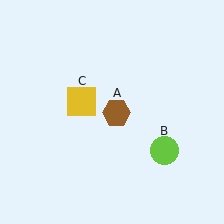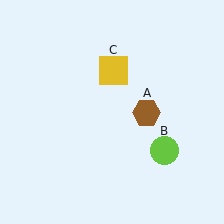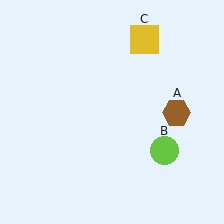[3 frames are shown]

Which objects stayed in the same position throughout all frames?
Lime circle (object B) remained stationary.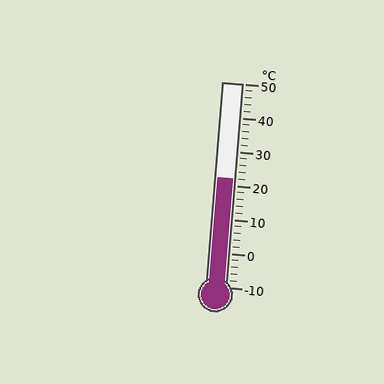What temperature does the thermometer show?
The thermometer shows approximately 22°C.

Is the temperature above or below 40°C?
The temperature is below 40°C.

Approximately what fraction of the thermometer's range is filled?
The thermometer is filled to approximately 55% of its range.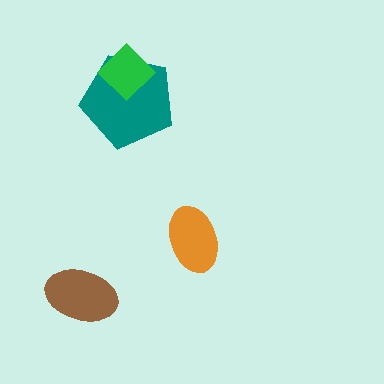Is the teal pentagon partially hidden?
Yes, it is partially covered by another shape.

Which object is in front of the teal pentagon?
The green diamond is in front of the teal pentagon.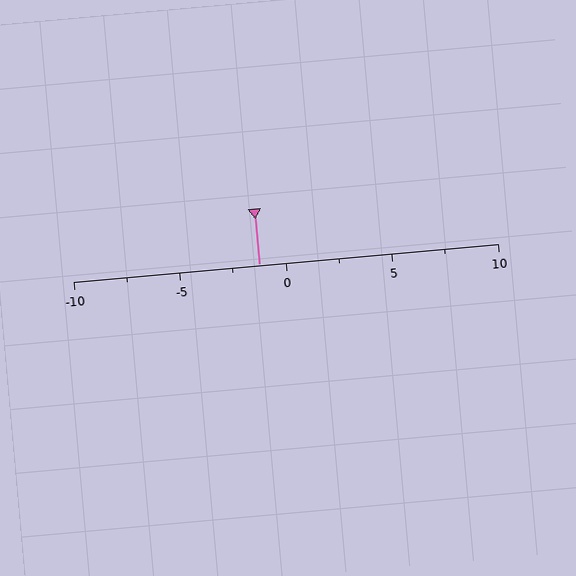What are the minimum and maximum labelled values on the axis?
The axis runs from -10 to 10.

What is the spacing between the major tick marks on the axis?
The major ticks are spaced 5 apart.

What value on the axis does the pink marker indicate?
The marker indicates approximately -1.2.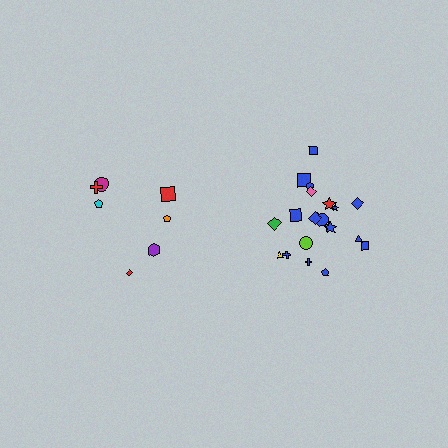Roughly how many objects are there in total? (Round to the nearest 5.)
Roughly 30 objects in total.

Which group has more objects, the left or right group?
The right group.